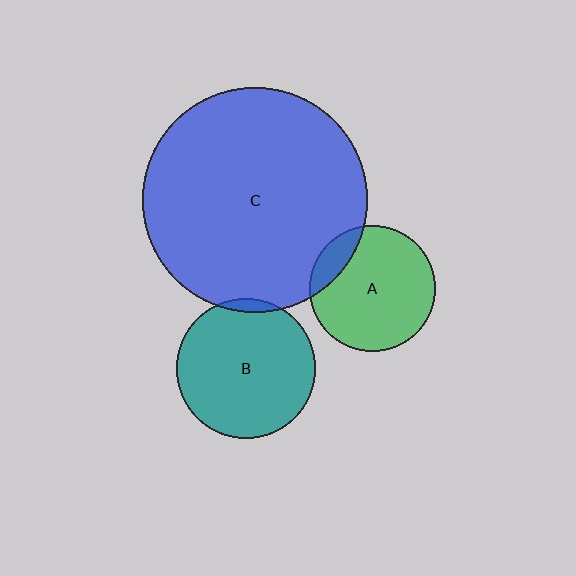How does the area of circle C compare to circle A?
Approximately 3.2 times.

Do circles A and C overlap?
Yes.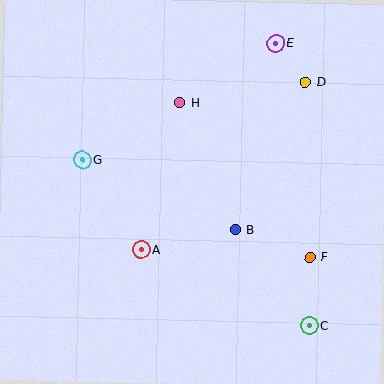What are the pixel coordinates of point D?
Point D is at (305, 82).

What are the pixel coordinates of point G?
Point G is at (82, 160).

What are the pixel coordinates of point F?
Point F is at (310, 257).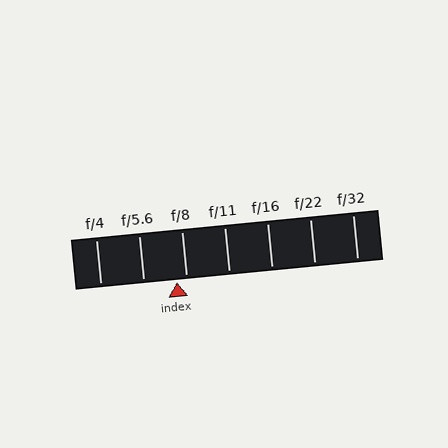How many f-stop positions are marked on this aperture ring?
There are 7 f-stop positions marked.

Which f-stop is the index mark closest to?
The index mark is closest to f/8.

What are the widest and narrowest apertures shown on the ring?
The widest aperture shown is f/4 and the narrowest is f/32.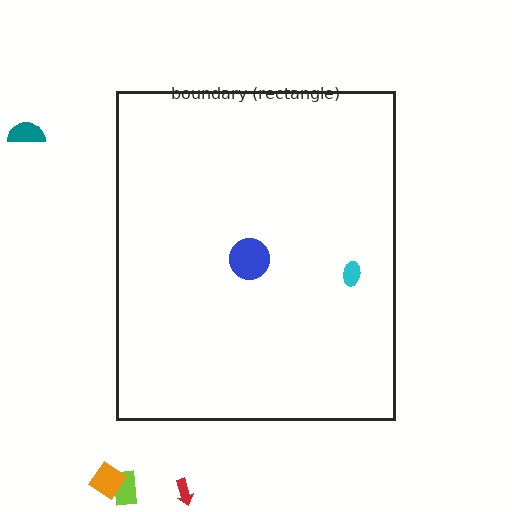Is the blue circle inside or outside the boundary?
Inside.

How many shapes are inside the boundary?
2 inside, 4 outside.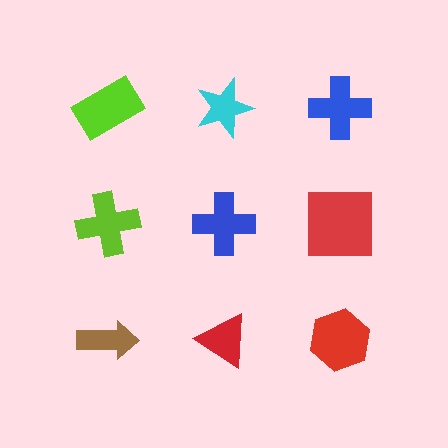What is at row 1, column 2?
A cyan star.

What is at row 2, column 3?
A red square.